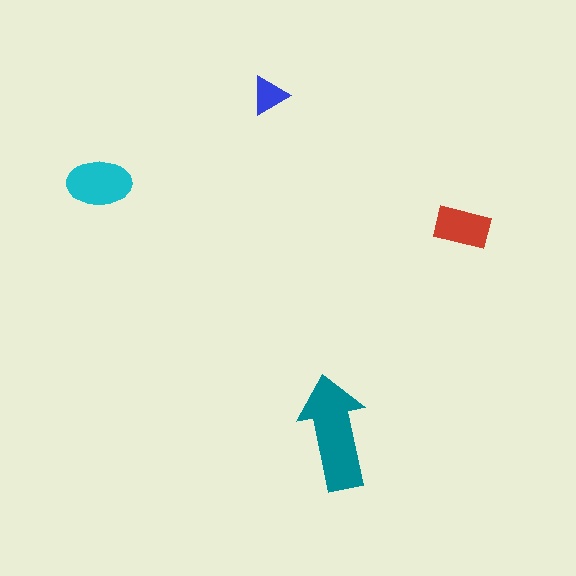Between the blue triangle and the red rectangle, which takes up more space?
The red rectangle.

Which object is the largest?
The teal arrow.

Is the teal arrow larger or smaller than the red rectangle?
Larger.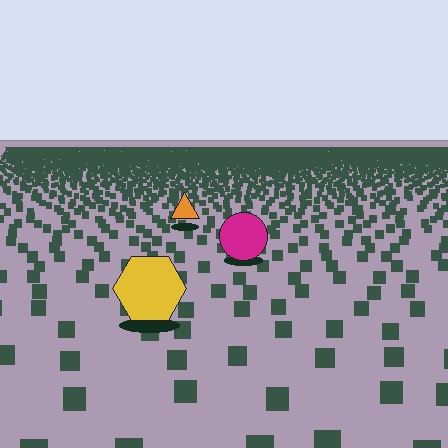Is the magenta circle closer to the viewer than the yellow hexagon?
No. The yellow hexagon is closer — you can tell from the texture gradient: the ground texture is coarser near it.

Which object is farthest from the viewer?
The orange triangle is farthest from the viewer. It appears smaller and the ground texture around it is denser.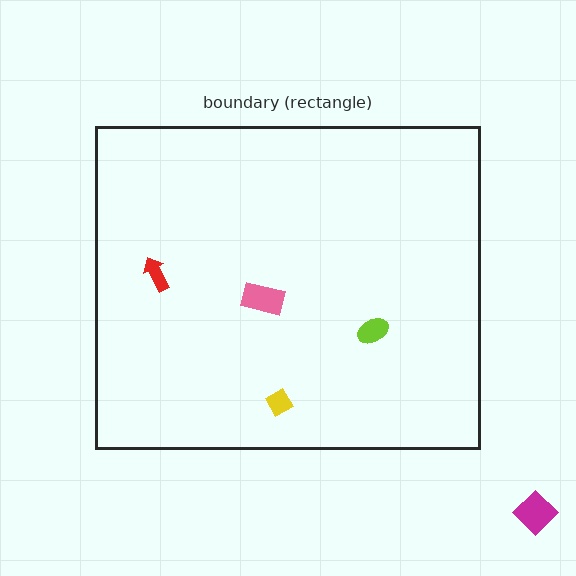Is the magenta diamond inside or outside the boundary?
Outside.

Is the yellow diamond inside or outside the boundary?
Inside.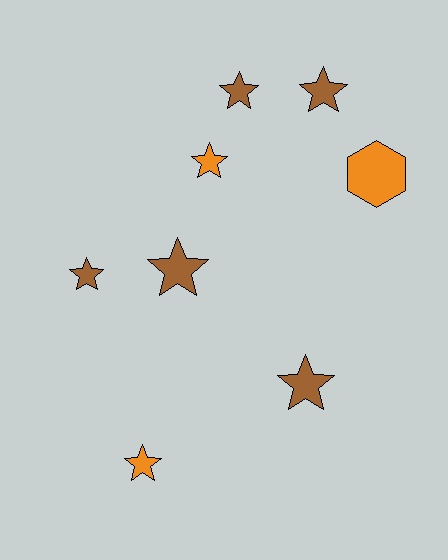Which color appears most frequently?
Brown, with 5 objects.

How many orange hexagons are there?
There is 1 orange hexagon.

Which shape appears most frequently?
Star, with 7 objects.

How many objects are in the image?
There are 8 objects.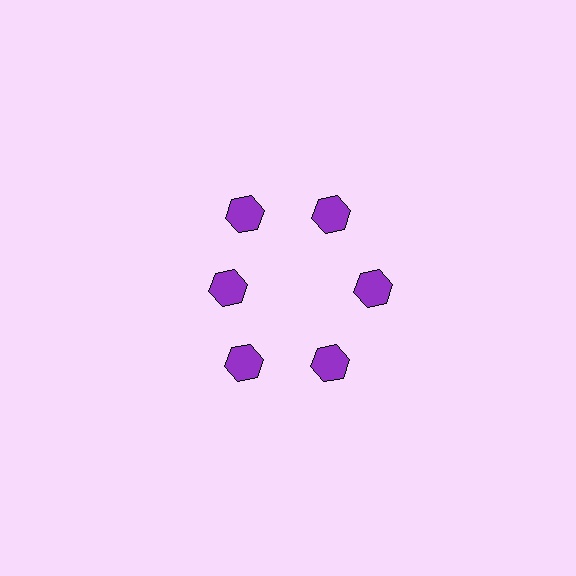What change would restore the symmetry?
The symmetry would be restored by moving it outward, back onto the ring so that all 6 hexagons sit at equal angles and equal distance from the center.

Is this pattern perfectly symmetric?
No. The 6 purple hexagons are arranged in a ring, but one element near the 9 o'clock position is pulled inward toward the center, breaking the 6-fold rotational symmetry.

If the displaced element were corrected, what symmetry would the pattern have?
It would have 6-fold rotational symmetry — the pattern would map onto itself every 60 degrees.